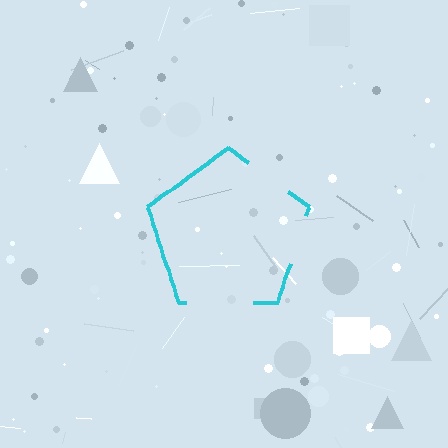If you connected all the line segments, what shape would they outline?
They would outline a pentagon.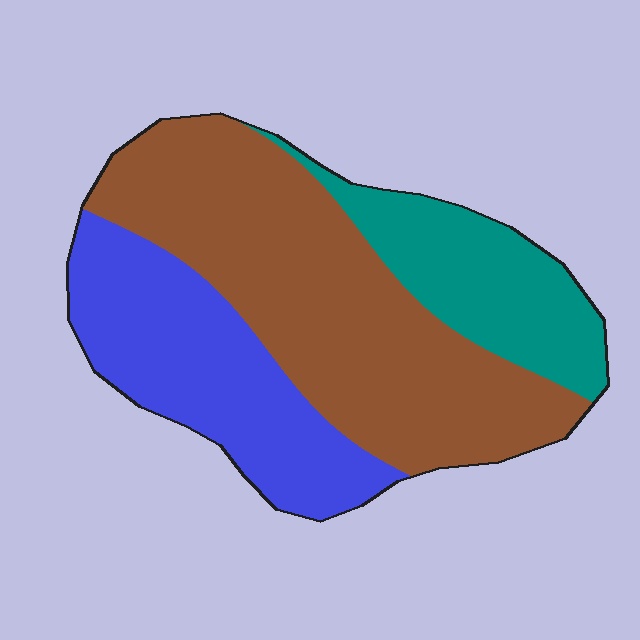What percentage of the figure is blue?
Blue covers 29% of the figure.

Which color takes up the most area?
Brown, at roughly 50%.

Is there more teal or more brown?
Brown.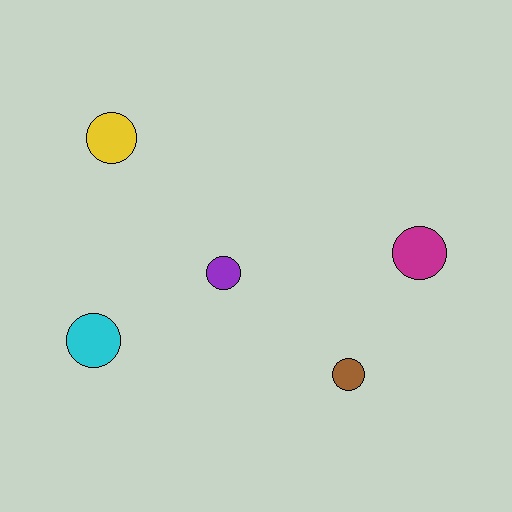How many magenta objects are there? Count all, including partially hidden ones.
There is 1 magenta object.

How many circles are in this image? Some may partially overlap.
There are 5 circles.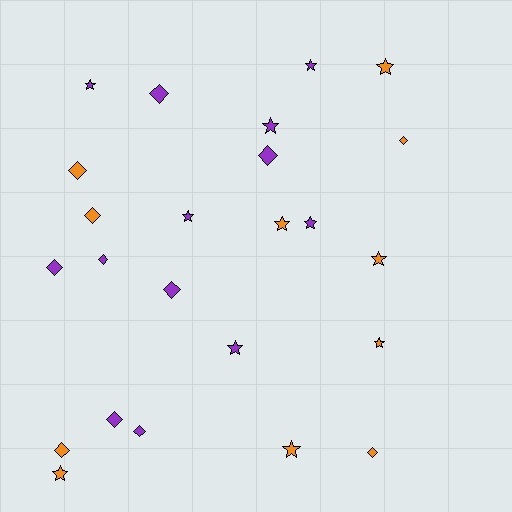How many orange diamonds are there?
There are 5 orange diamonds.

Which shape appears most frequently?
Diamond, with 12 objects.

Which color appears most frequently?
Purple, with 13 objects.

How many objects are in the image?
There are 24 objects.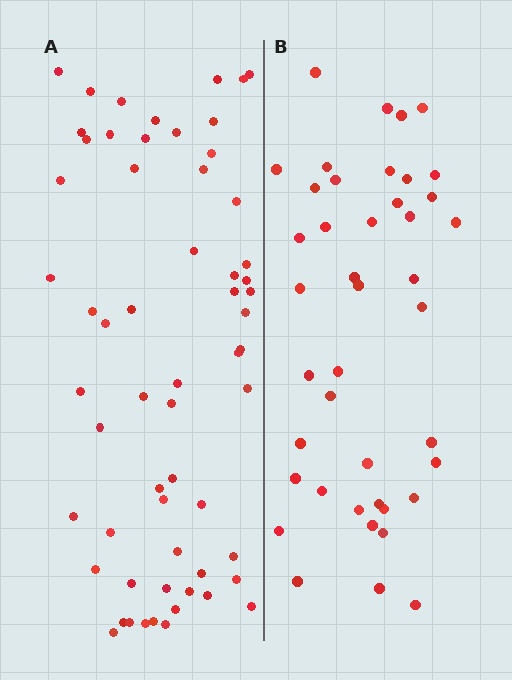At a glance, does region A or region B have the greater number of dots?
Region A (the left region) has more dots.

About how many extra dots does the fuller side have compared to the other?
Region A has approximately 20 more dots than region B.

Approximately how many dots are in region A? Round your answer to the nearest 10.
About 60 dots.